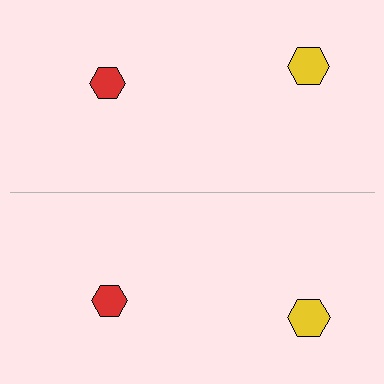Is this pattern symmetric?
Yes, this pattern has bilateral (reflection) symmetry.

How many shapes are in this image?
There are 4 shapes in this image.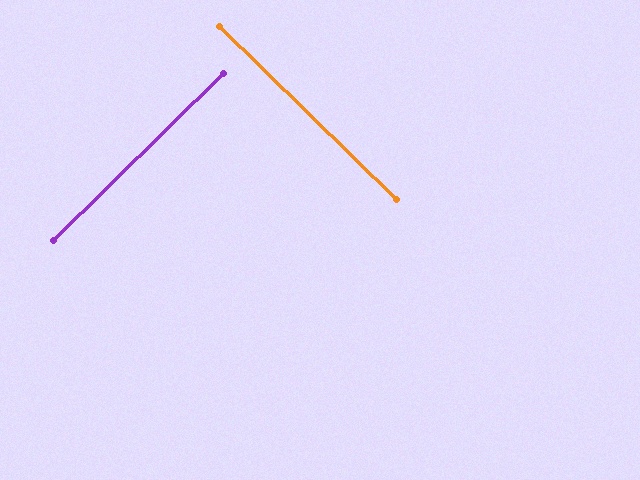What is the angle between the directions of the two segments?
Approximately 89 degrees.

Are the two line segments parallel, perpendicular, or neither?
Perpendicular — they meet at approximately 89°.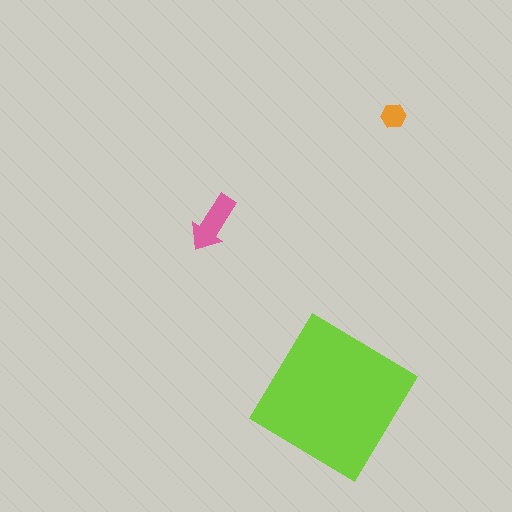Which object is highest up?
The orange hexagon is topmost.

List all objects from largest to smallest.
The lime diamond, the pink arrow, the orange hexagon.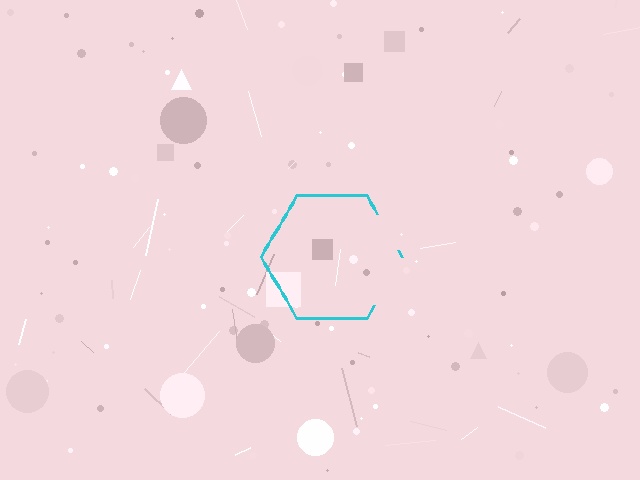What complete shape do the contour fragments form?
The contour fragments form a hexagon.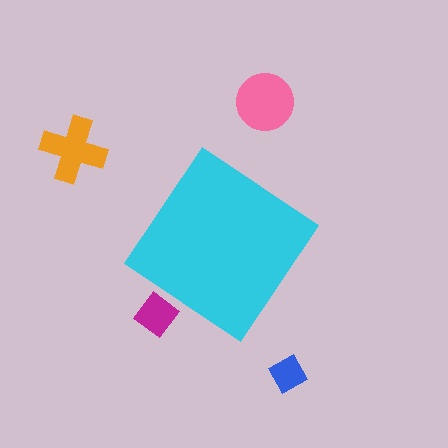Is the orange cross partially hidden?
No, the orange cross is fully visible.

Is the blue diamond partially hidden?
No, the blue diamond is fully visible.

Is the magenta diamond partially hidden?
Yes, the magenta diamond is partially hidden behind the cyan diamond.